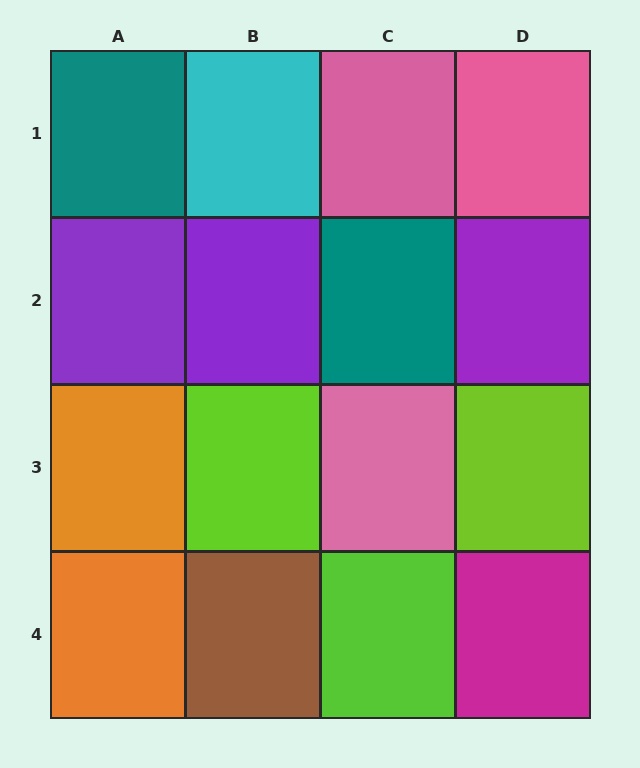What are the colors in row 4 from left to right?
Orange, brown, lime, magenta.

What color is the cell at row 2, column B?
Purple.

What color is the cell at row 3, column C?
Pink.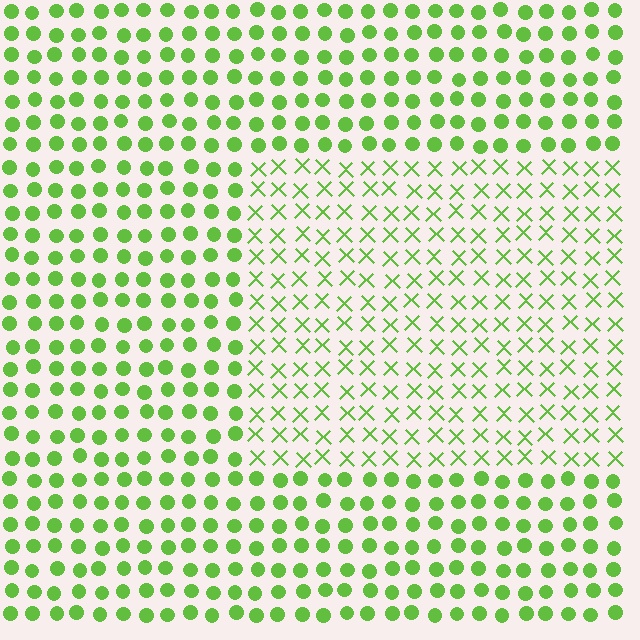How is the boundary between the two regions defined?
The boundary is defined by a change in element shape: X marks inside vs. circles outside. All elements share the same color and spacing.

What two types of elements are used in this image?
The image uses X marks inside the rectangle region and circles outside it.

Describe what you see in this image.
The image is filled with small lime elements arranged in a uniform grid. A rectangle-shaped region contains X marks, while the surrounding area contains circles. The boundary is defined purely by the change in element shape.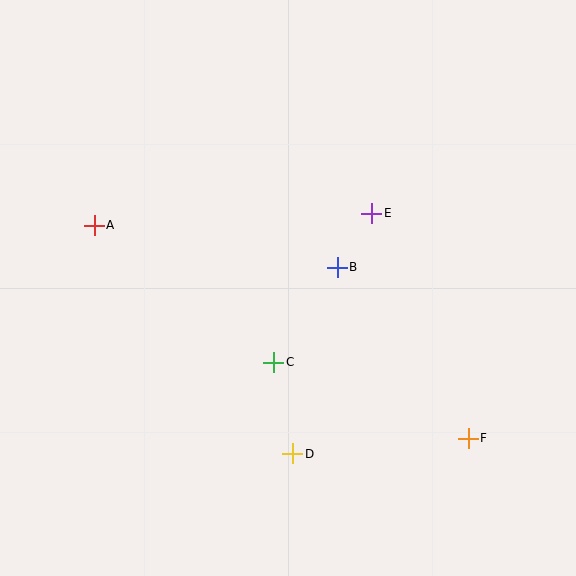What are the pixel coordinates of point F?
Point F is at (468, 438).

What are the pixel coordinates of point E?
Point E is at (372, 213).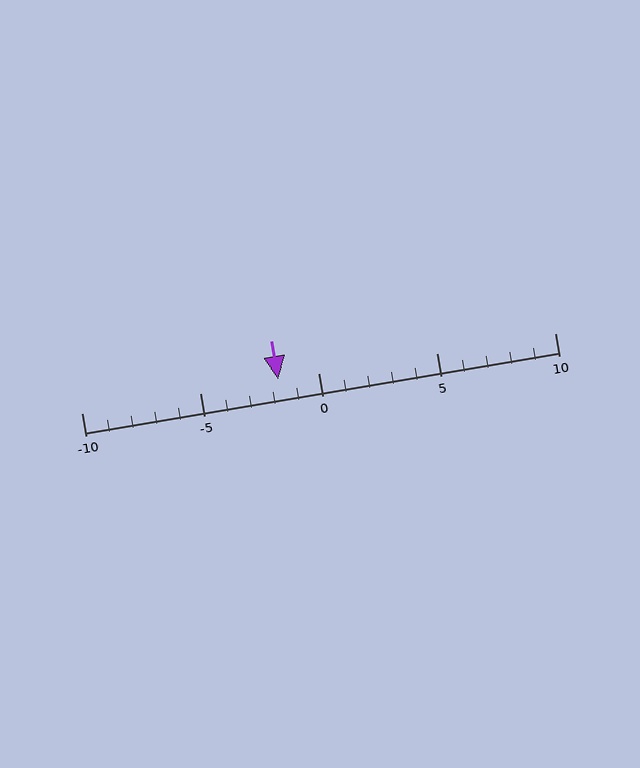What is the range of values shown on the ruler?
The ruler shows values from -10 to 10.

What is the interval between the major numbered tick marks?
The major tick marks are spaced 5 units apart.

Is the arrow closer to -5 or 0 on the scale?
The arrow is closer to 0.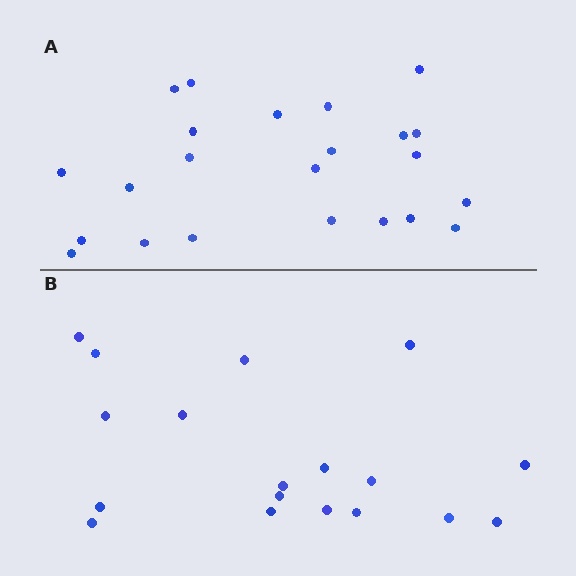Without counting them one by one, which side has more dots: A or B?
Region A (the top region) has more dots.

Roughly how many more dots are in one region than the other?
Region A has about 5 more dots than region B.